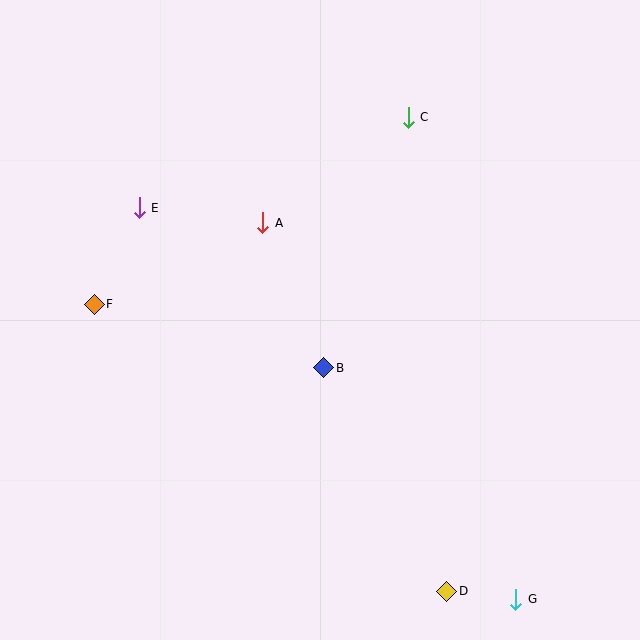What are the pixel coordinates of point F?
Point F is at (94, 304).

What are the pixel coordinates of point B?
Point B is at (324, 368).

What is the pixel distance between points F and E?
The distance between F and E is 107 pixels.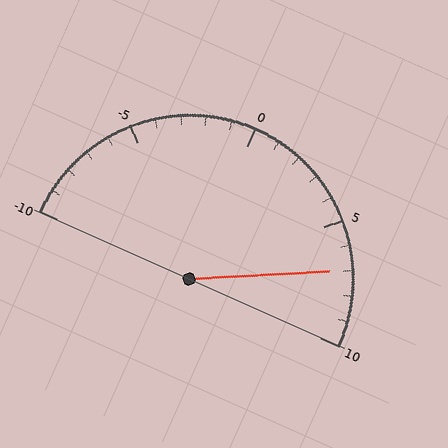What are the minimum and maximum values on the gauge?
The gauge ranges from -10 to 10.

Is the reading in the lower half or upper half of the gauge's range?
The reading is in the upper half of the range (-10 to 10).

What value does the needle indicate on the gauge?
The needle indicates approximately 7.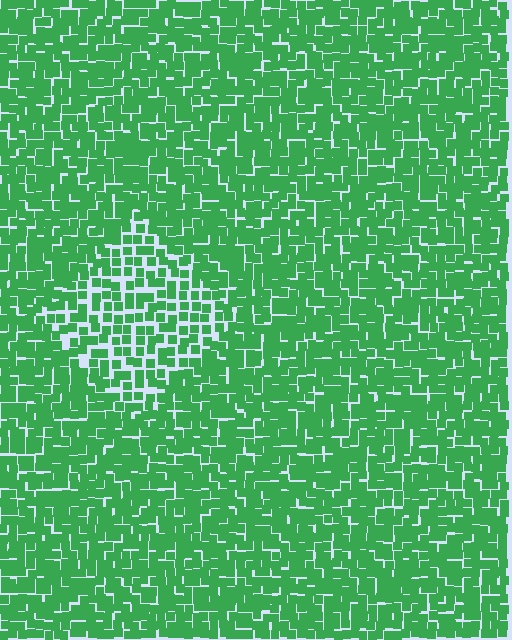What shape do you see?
I see a diamond.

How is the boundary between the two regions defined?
The boundary is defined by a change in element density (approximately 1.6x ratio). All elements are the same color, size, and shape.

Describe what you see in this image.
The image contains small green elements arranged at two different densities. A diamond-shaped region is visible where the elements are less densely packed than the surrounding area.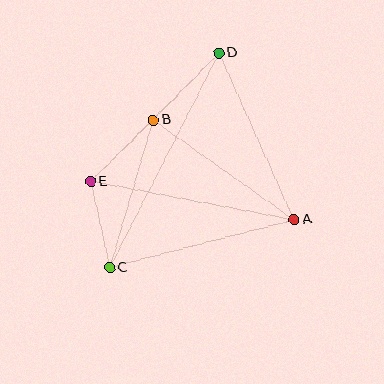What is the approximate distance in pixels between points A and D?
The distance between A and D is approximately 183 pixels.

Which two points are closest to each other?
Points B and E are closest to each other.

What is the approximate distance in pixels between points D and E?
The distance between D and E is approximately 182 pixels.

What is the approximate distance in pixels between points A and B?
The distance between A and B is approximately 172 pixels.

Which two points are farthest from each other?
Points C and D are farthest from each other.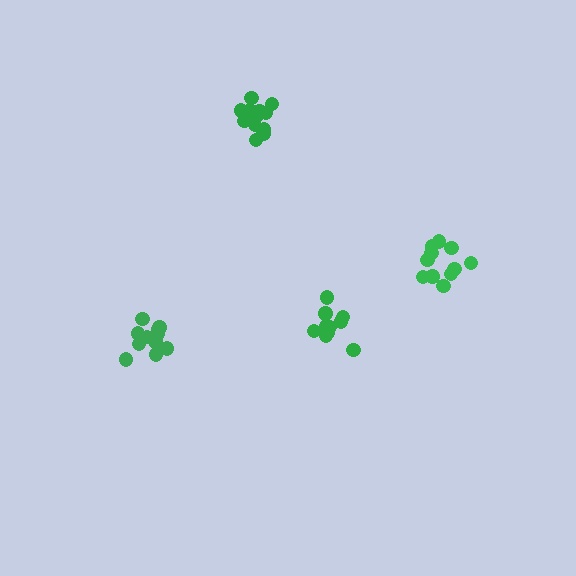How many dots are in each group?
Group 1: 13 dots, Group 2: 11 dots, Group 3: 11 dots, Group 4: 10 dots (45 total).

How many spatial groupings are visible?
There are 4 spatial groupings.